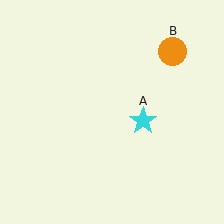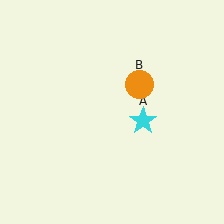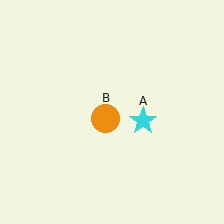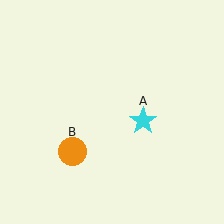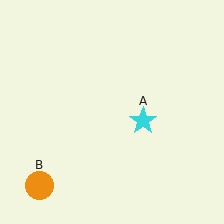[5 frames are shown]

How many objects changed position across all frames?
1 object changed position: orange circle (object B).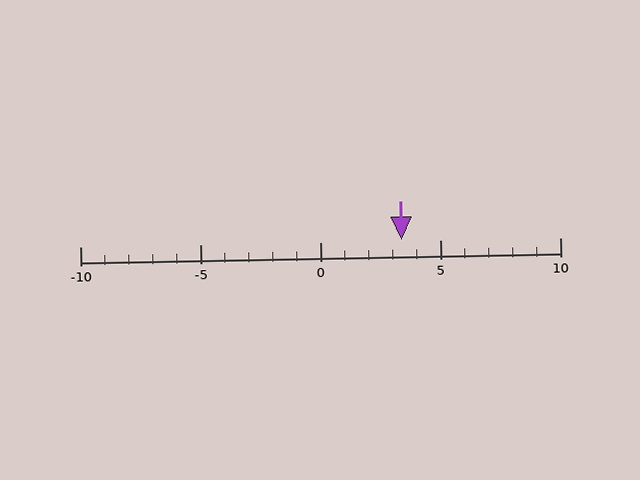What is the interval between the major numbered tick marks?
The major tick marks are spaced 5 units apart.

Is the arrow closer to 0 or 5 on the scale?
The arrow is closer to 5.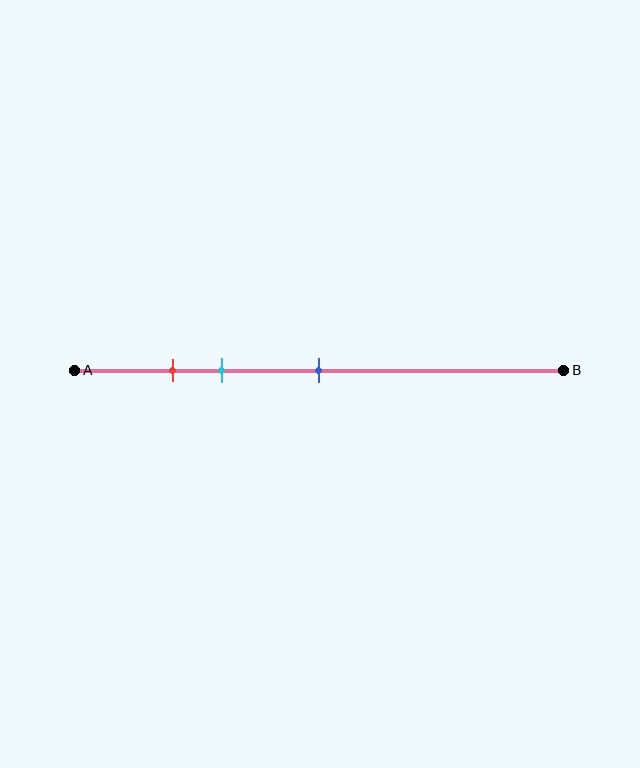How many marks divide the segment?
There are 3 marks dividing the segment.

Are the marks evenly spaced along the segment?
No, the marks are not evenly spaced.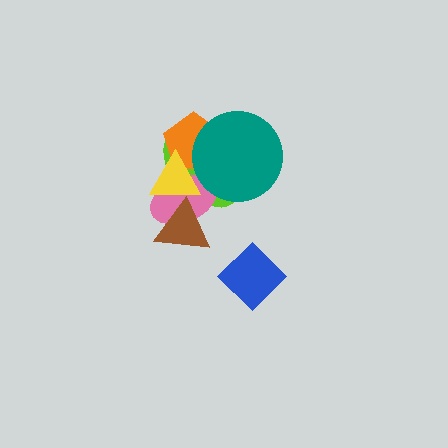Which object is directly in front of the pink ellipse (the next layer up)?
The orange pentagon is directly in front of the pink ellipse.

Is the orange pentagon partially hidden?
Yes, it is partially covered by another shape.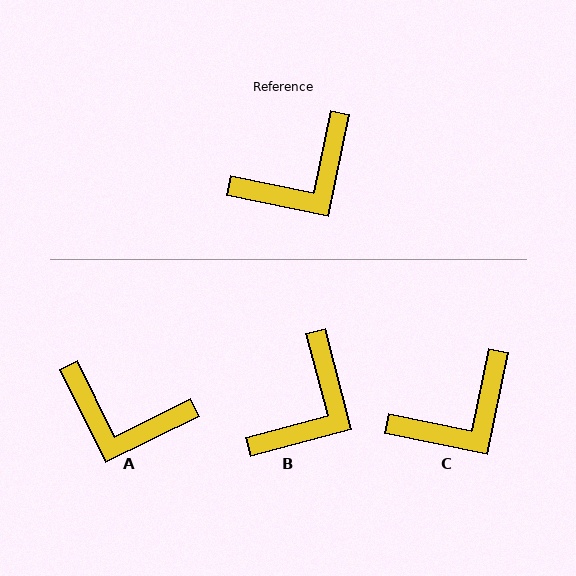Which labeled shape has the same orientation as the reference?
C.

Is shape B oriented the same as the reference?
No, it is off by about 27 degrees.